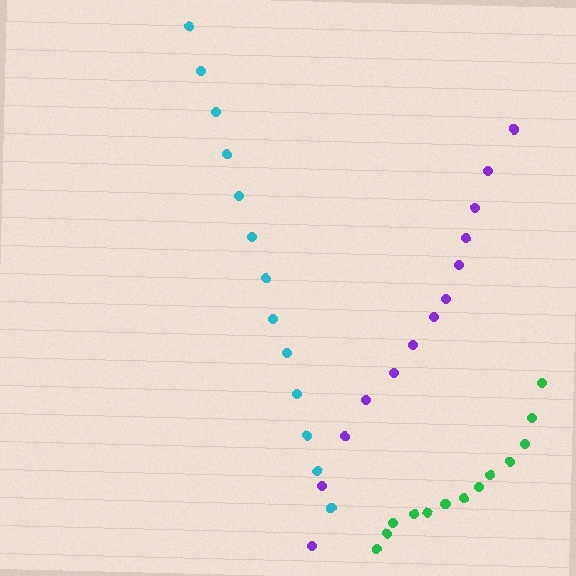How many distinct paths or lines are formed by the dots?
There are 3 distinct paths.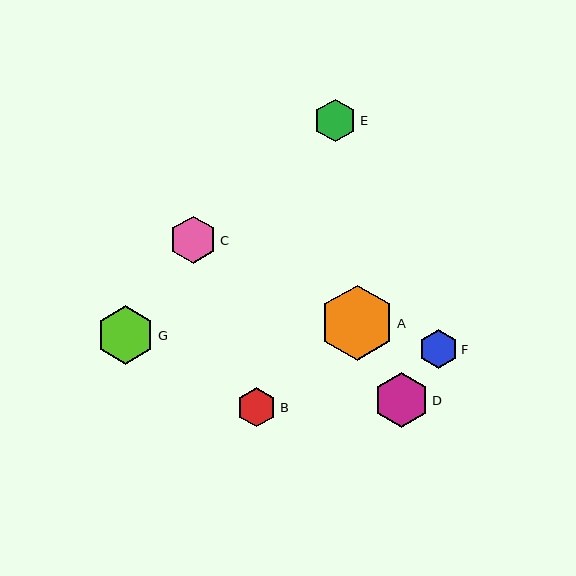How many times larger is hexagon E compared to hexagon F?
Hexagon E is approximately 1.1 times the size of hexagon F.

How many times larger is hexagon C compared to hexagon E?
Hexagon C is approximately 1.1 times the size of hexagon E.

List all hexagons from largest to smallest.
From largest to smallest: A, G, D, C, E, B, F.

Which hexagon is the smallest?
Hexagon F is the smallest with a size of approximately 39 pixels.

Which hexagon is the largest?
Hexagon A is the largest with a size of approximately 75 pixels.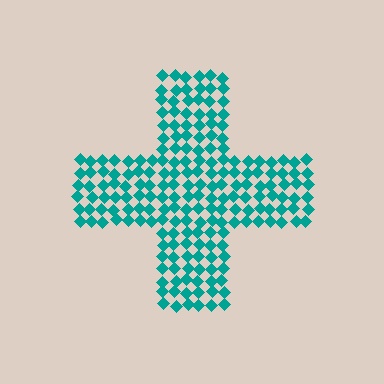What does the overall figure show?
The overall figure shows a cross.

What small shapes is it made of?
It is made of small diamonds.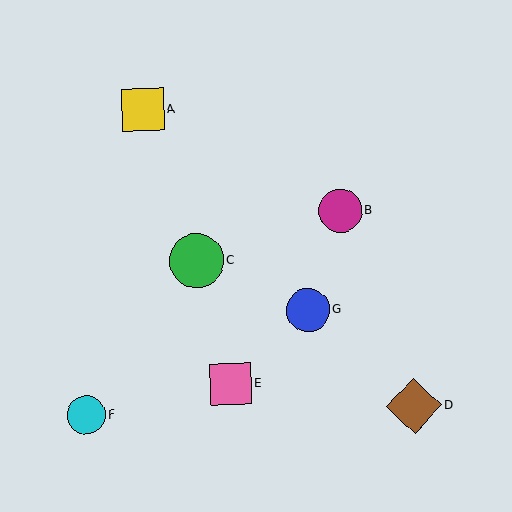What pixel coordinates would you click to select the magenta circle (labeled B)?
Click at (340, 210) to select the magenta circle B.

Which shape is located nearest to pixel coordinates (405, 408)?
The brown diamond (labeled D) at (414, 406) is nearest to that location.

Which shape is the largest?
The brown diamond (labeled D) is the largest.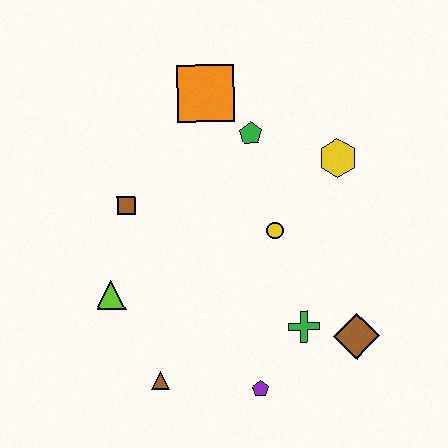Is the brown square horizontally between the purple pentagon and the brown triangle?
No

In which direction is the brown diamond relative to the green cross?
The brown diamond is to the right of the green cross.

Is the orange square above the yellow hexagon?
Yes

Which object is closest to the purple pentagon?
The green cross is closest to the purple pentagon.